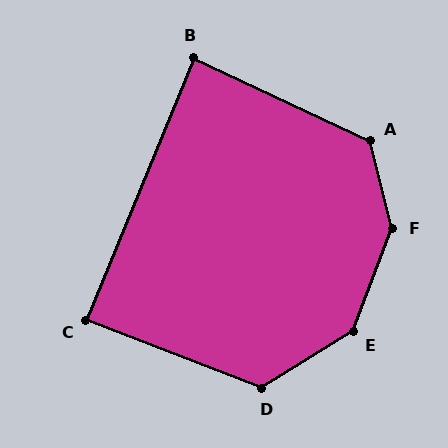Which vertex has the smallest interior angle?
B, at approximately 87 degrees.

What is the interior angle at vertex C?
Approximately 89 degrees (approximately right).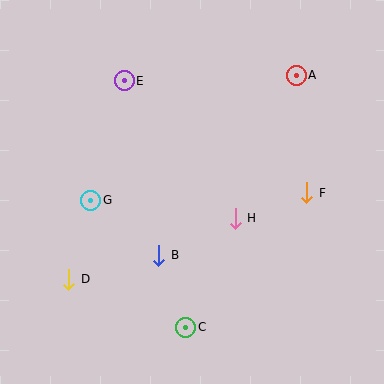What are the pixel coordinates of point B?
Point B is at (159, 255).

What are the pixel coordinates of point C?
Point C is at (186, 327).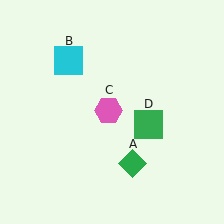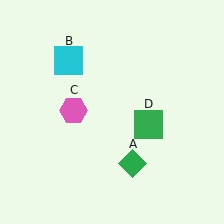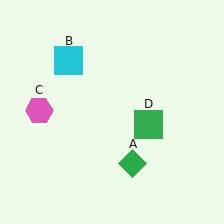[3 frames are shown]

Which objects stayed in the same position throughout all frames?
Green diamond (object A) and cyan square (object B) and green square (object D) remained stationary.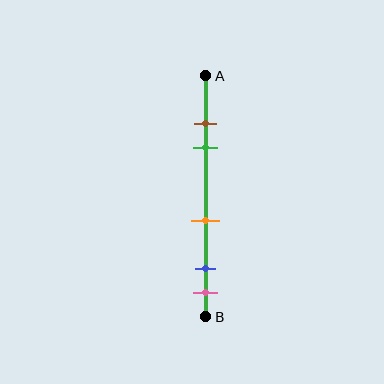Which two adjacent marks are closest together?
The brown and green marks are the closest adjacent pair.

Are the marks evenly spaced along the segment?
No, the marks are not evenly spaced.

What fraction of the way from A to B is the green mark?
The green mark is approximately 30% (0.3) of the way from A to B.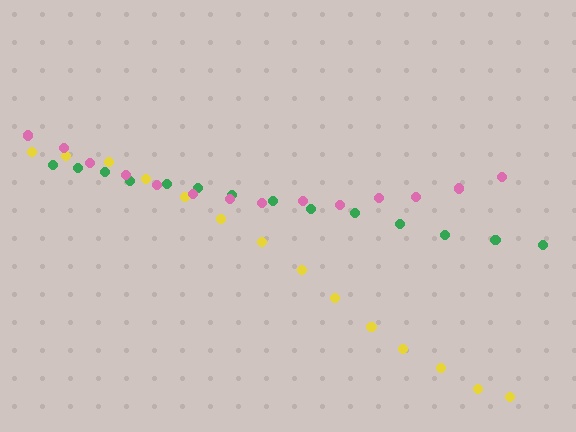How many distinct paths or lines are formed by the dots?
There are 3 distinct paths.